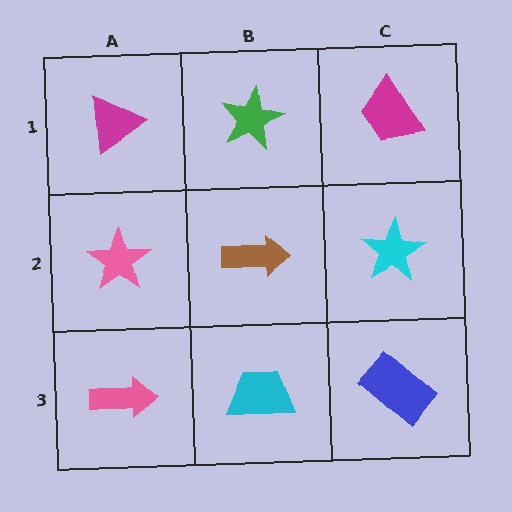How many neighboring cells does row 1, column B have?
3.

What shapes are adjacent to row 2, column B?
A green star (row 1, column B), a cyan trapezoid (row 3, column B), a pink star (row 2, column A), a cyan star (row 2, column C).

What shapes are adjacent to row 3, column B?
A brown arrow (row 2, column B), a pink arrow (row 3, column A), a blue rectangle (row 3, column C).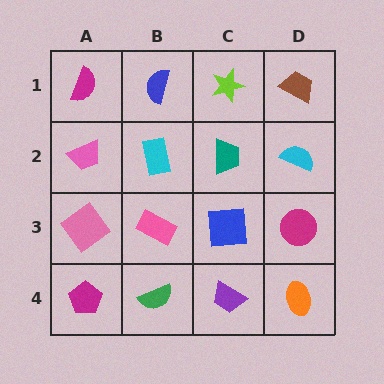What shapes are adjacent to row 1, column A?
A pink trapezoid (row 2, column A), a blue semicircle (row 1, column B).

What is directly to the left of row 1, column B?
A magenta semicircle.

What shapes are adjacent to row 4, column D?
A magenta circle (row 3, column D), a purple trapezoid (row 4, column C).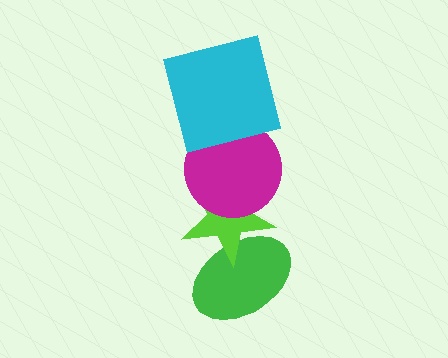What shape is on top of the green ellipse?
The lime star is on top of the green ellipse.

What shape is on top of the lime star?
The magenta circle is on top of the lime star.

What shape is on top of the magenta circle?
The cyan square is on top of the magenta circle.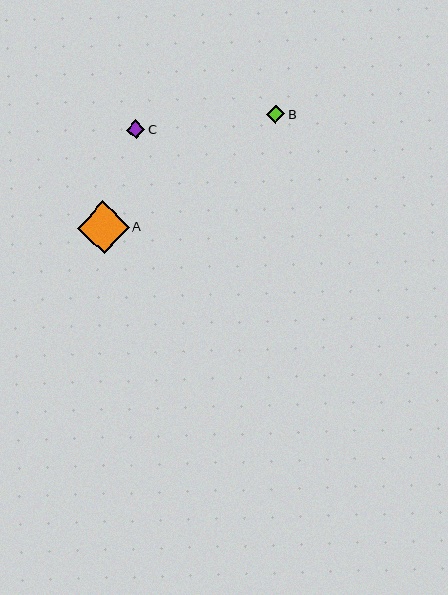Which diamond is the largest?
Diamond A is the largest with a size of approximately 52 pixels.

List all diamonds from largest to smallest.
From largest to smallest: A, C, B.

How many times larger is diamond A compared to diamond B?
Diamond A is approximately 3.0 times the size of diamond B.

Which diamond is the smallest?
Diamond B is the smallest with a size of approximately 18 pixels.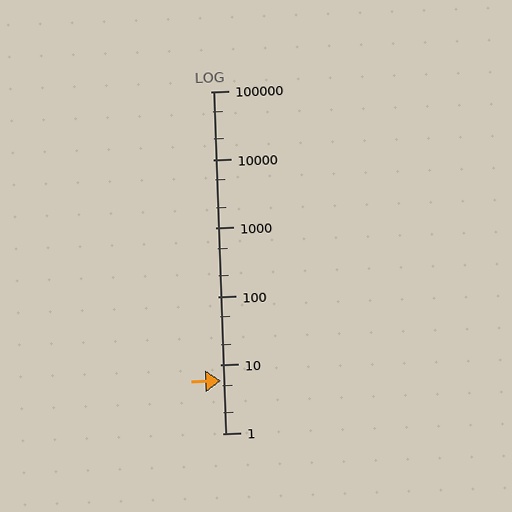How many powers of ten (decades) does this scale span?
The scale spans 5 decades, from 1 to 100000.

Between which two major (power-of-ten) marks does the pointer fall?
The pointer is between 1 and 10.